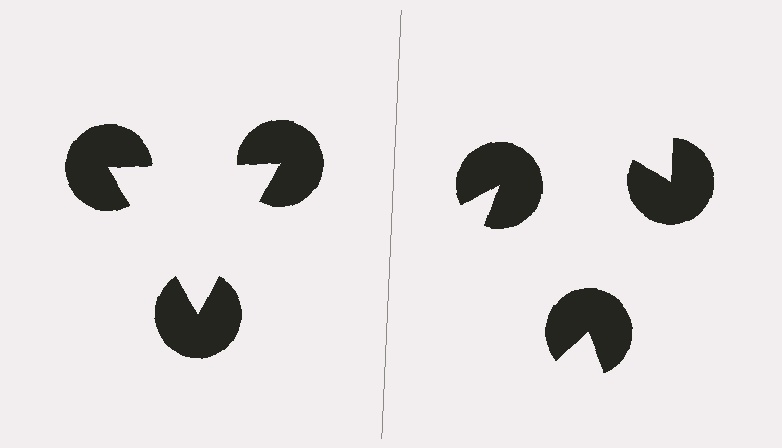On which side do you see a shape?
An illusory triangle appears on the left side. On the right side the wedge cuts are rotated, so no coherent shape forms.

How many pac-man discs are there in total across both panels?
6 — 3 on each side.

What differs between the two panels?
The pac-man discs are positioned identically on both sides; only the wedge orientations differ. On the left they align to a triangle; on the right they are misaligned.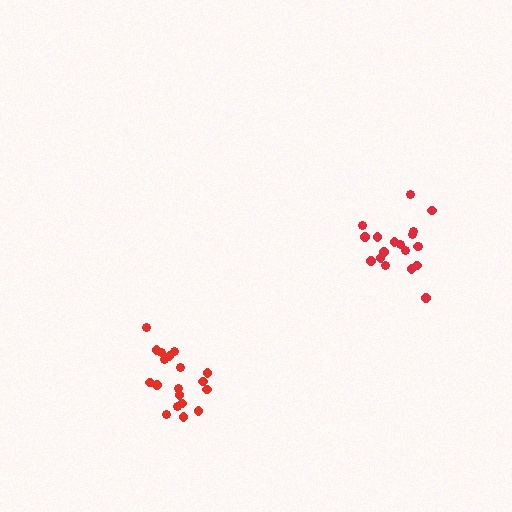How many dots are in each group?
Group 1: 19 dots, Group 2: 19 dots (38 total).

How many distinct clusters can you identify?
There are 2 distinct clusters.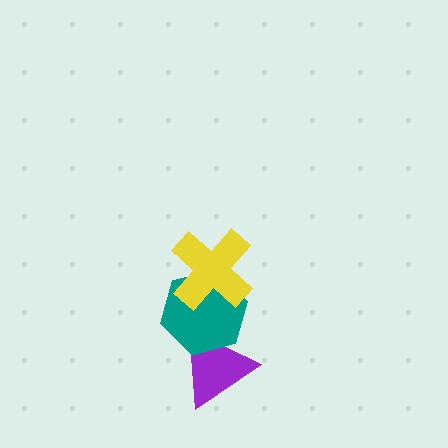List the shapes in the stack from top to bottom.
From top to bottom: the yellow cross, the teal hexagon, the purple triangle.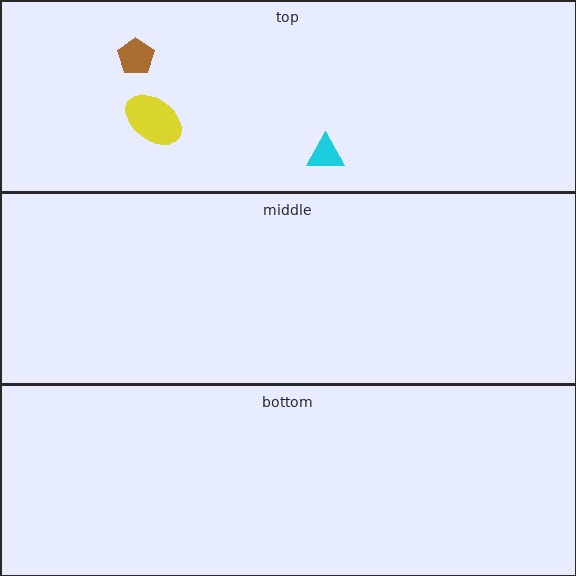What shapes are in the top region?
The cyan triangle, the brown pentagon, the yellow ellipse.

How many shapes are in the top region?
3.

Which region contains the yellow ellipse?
The top region.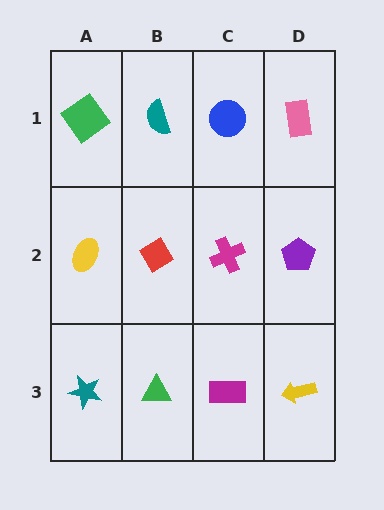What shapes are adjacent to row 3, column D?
A purple pentagon (row 2, column D), a magenta rectangle (row 3, column C).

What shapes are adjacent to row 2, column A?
A green diamond (row 1, column A), a teal star (row 3, column A), a red diamond (row 2, column B).